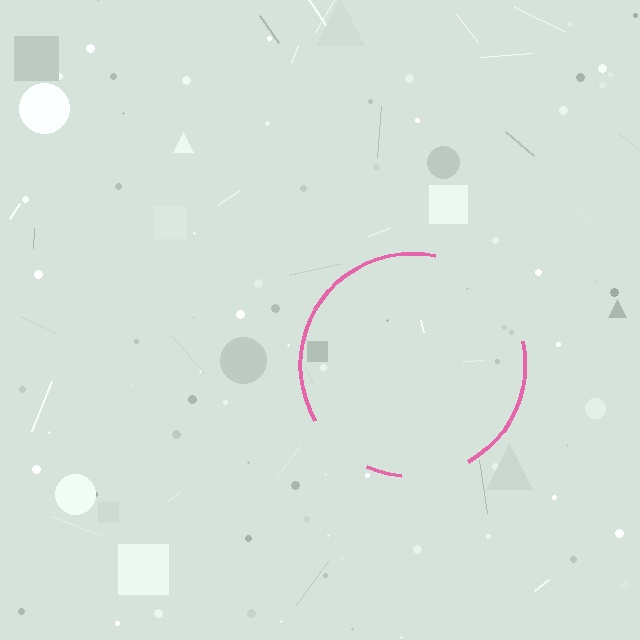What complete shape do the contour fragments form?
The contour fragments form a circle.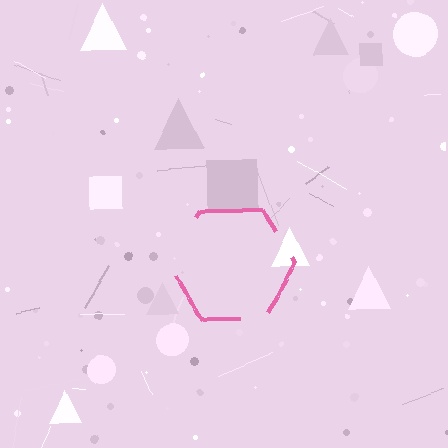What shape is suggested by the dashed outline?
The dashed outline suggests a hexagon.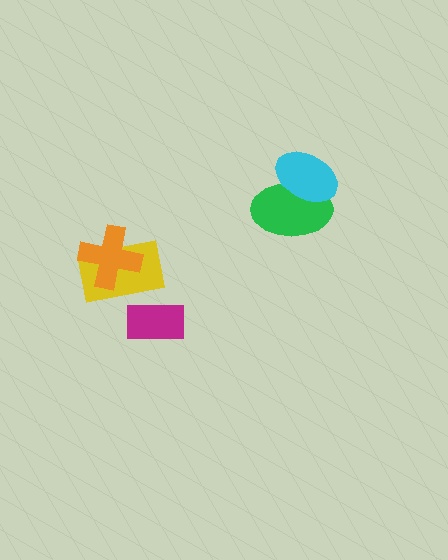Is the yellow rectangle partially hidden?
Yes, it is partially covered by another shape.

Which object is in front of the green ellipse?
The cyan ellipse is in front of the green ellipse.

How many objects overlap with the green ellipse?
1 object overlaps with the green ellipse.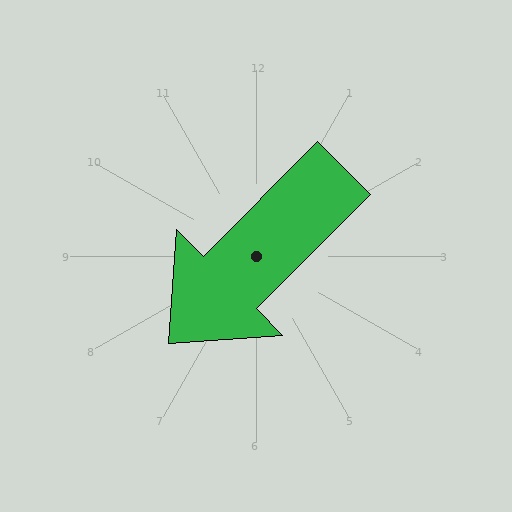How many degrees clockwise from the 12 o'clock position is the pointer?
Approximately 225 degrees.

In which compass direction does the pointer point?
Southwest.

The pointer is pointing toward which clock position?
Roughly 7 o'clock.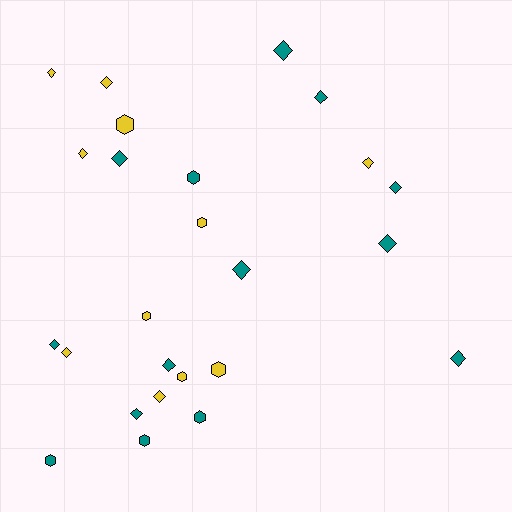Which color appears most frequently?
Teal, with 14 objects.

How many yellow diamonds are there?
There are 6 yellow diamonds.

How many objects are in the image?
There are 25 objects.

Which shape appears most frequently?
Diamond, with 16 objects.